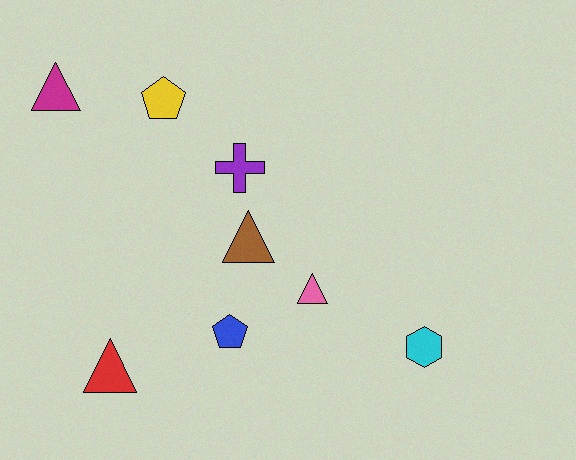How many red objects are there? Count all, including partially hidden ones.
There is 1 red object.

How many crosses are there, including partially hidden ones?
There is 1 cross.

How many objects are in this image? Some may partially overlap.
There are 8 objects.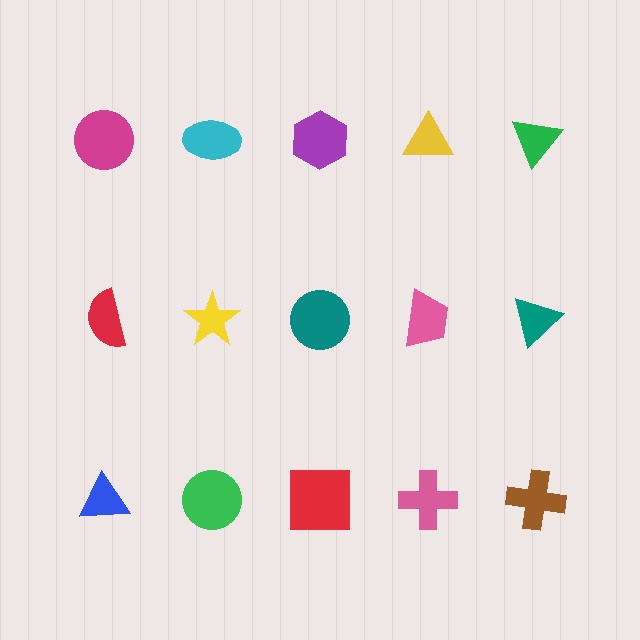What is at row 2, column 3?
A teal circle.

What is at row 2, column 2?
A yellow star.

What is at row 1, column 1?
A magenta circle.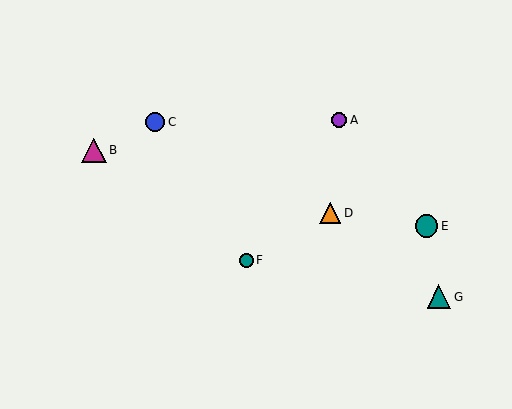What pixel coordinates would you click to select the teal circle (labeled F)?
Click at (246, 260) to select the teal circle F.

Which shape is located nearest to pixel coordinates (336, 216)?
The orange triangle (labeled D) at (330, 213) is nearest to that location.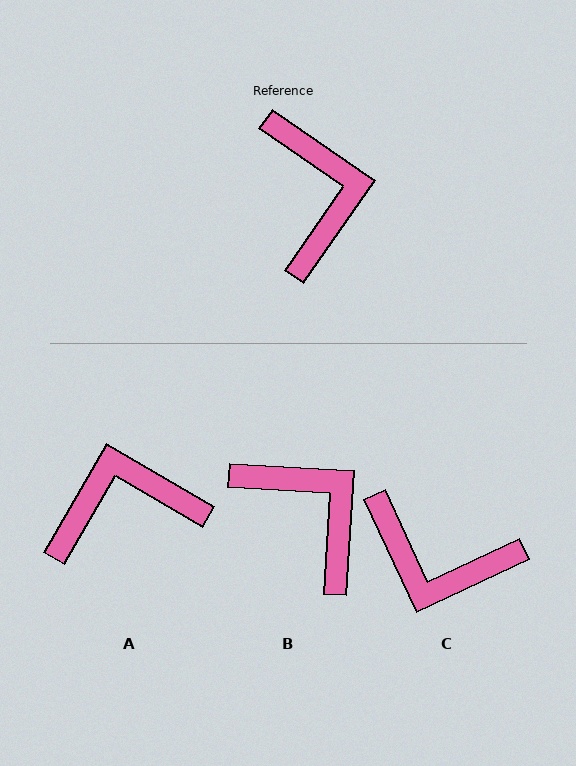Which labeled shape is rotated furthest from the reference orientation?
C, about 120 degrees away.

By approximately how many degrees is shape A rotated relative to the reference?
Approximately 94 degrees counter-clockwise.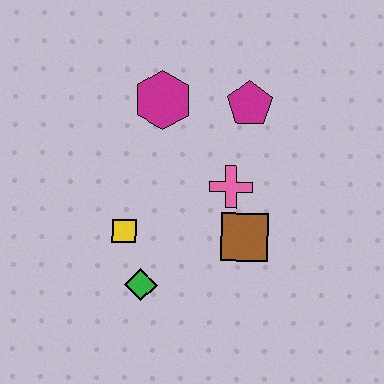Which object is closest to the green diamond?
The yellow square is closest to the green diamond.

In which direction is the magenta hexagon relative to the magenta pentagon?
The magenta hexagon is to the left of the magenta pentagon.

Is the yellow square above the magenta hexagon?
No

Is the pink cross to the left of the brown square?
Yes